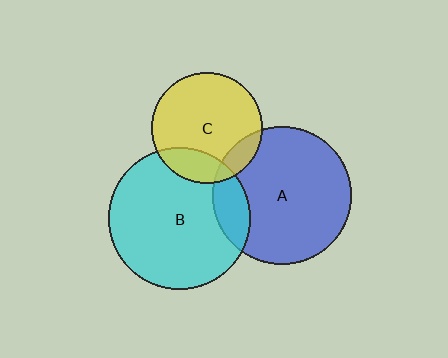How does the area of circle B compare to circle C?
Approximately 1.6 times.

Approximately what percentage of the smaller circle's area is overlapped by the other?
Approximately 10%.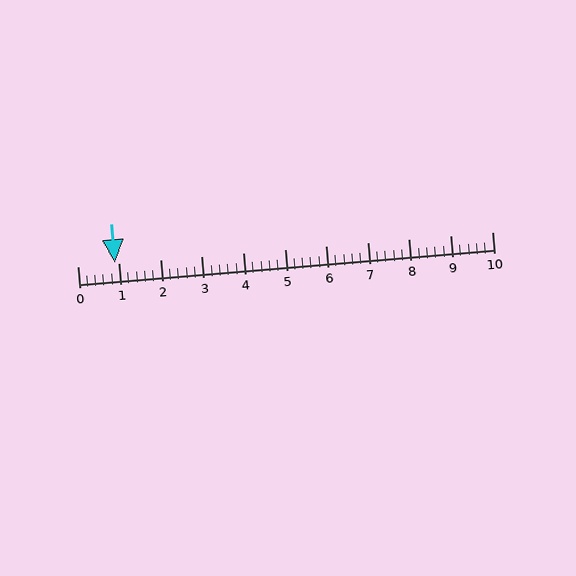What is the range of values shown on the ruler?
The ruler shows values from 0 to 10.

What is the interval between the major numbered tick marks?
The major tick marks are spaced 1 units apart.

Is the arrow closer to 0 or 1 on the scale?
The arrow is closer to 1.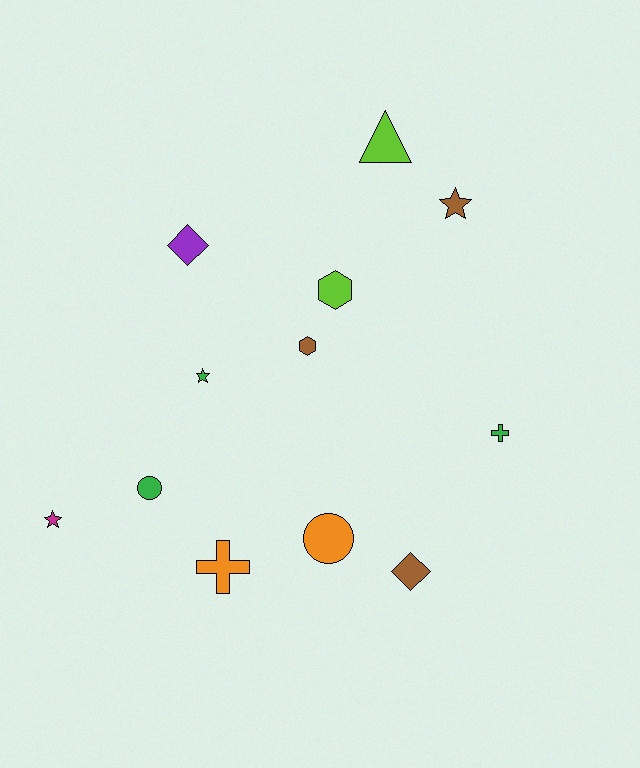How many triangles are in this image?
There is 1 triangle.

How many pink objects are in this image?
There are no pink objects.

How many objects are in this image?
There are 12 objects.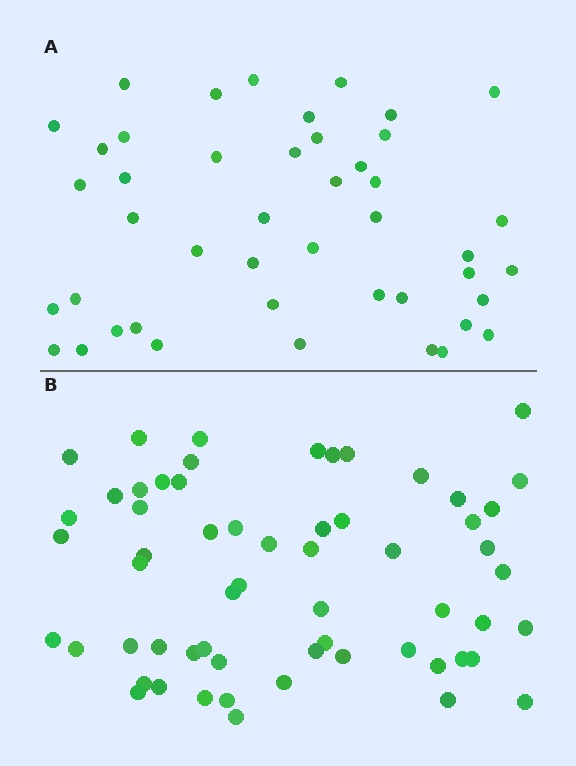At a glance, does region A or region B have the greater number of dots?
Region B (the bottom region) has more dots.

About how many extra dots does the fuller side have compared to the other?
Region B has approximately 15 more dots than region A.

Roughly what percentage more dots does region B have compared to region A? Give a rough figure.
About 35% more.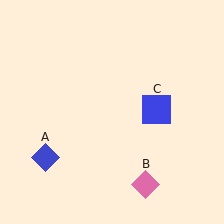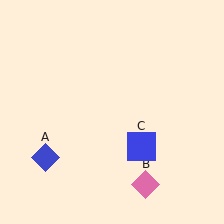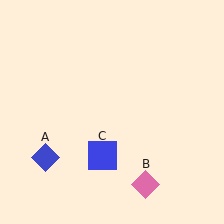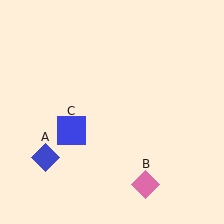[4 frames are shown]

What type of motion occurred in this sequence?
The blue square (object C) rotated clockwise around the center of the scene.